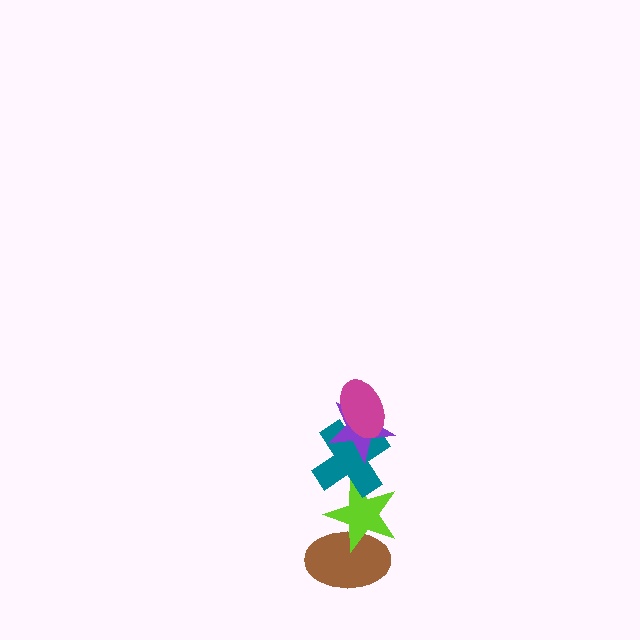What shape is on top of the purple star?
The magenta ellipse is on top of the purple star.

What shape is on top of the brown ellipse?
The lime star is on top of the brown ellipse.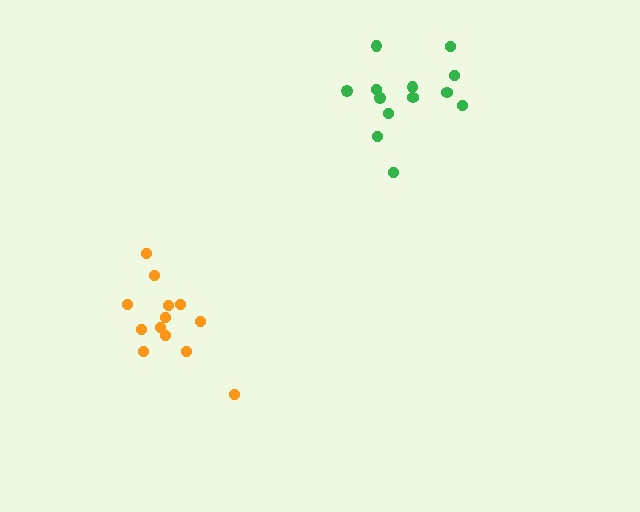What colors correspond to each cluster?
The clusters are colored: green, orange.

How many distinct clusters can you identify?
There are 2 distinct clusters.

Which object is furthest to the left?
The orange cluster is leftmost.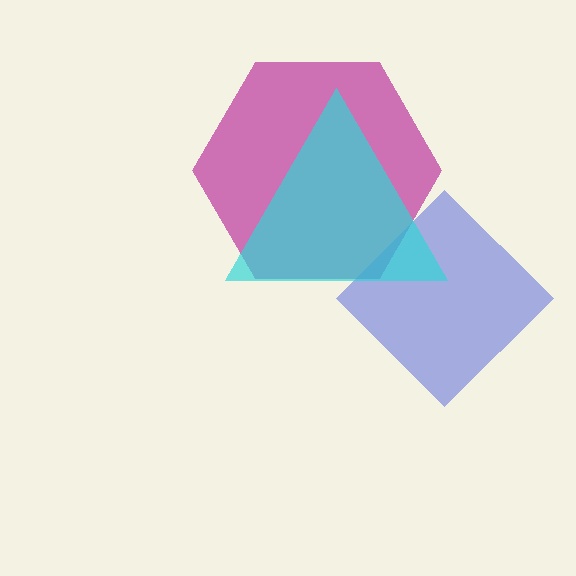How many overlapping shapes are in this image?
There are 3 overlapping shapes in the image.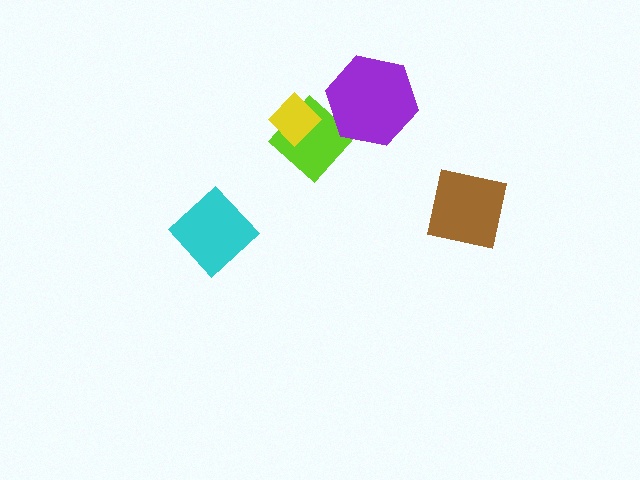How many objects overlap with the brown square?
0 objects overlap with the brown square.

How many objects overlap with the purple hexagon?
0 objects overlap with the purple hexagon.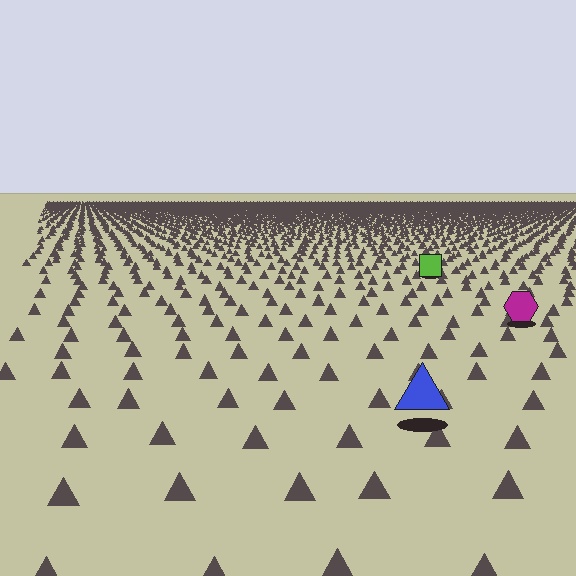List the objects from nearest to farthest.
From nearest to farthest: the blue triangle, the magenta hexagon, the lime square.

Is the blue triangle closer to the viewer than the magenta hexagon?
Yes. The blue triangle is closer — you can tell from the texture gradient: the ground texture is coarser near it.